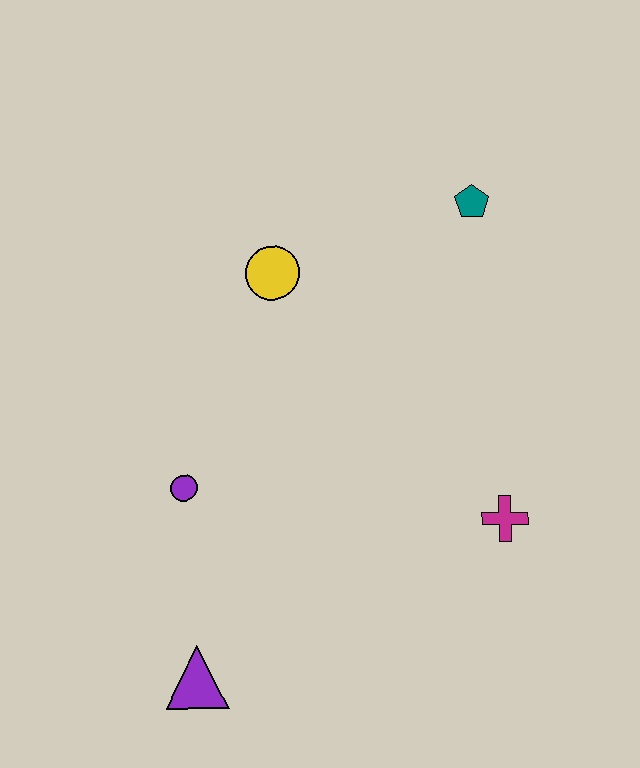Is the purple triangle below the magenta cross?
Yes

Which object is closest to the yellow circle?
The teal pentagon is closest to the yellow circle.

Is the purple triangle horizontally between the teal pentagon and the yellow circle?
No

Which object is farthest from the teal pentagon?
The purple triangle is farthest from the teal pentagon.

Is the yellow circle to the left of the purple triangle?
No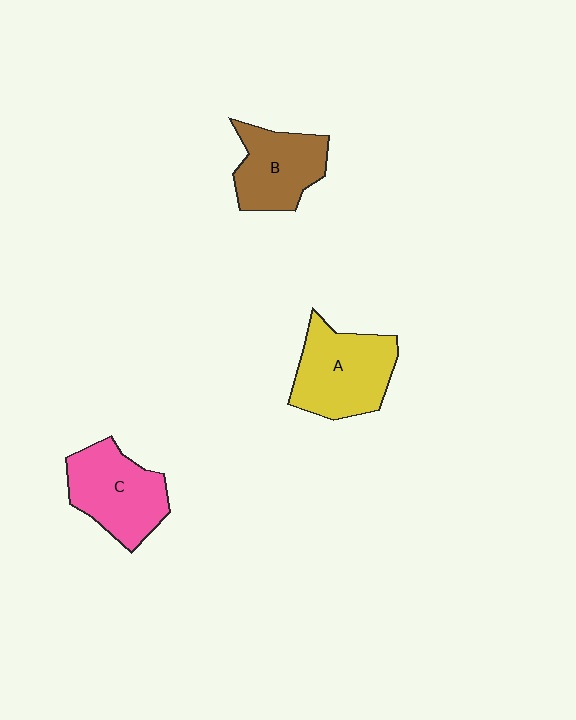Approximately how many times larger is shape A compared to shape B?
Approximately 1.2 times.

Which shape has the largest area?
Shape A (yellow).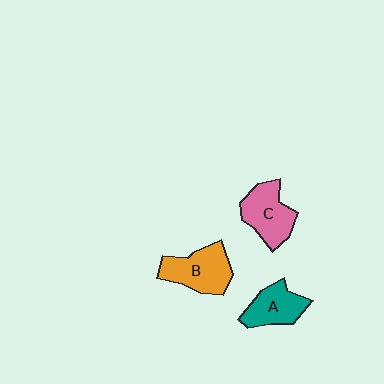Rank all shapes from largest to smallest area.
From largest to smallest: B (orange), C (pink), A (teal).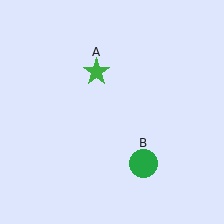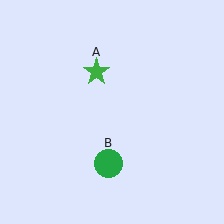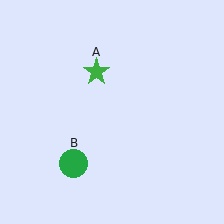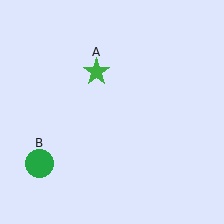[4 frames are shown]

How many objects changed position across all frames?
1 object changed position: green circle (object B).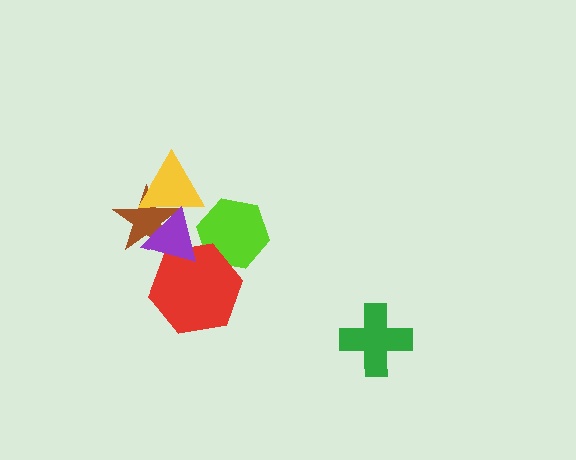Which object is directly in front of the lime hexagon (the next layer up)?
The red hexagon is directly in front of the lime hexagon.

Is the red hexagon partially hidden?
Yes, it is partially covered by another shape.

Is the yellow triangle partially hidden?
Yes, it is partially covered by another shape.